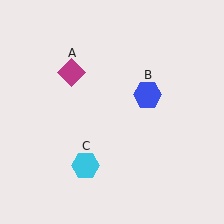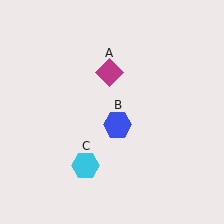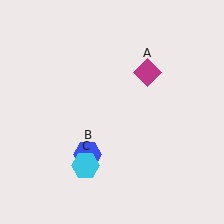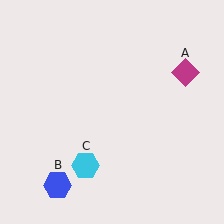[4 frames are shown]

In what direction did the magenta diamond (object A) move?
The magenta diamond (object A) moved right.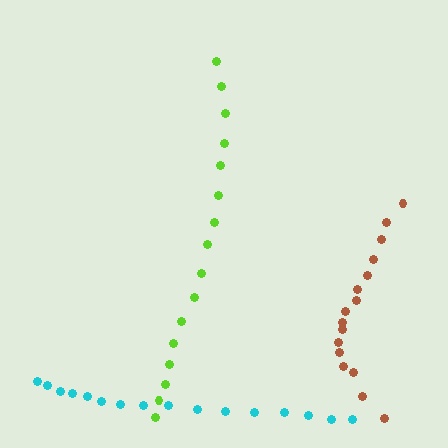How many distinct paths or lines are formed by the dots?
There are 3 distinct paths.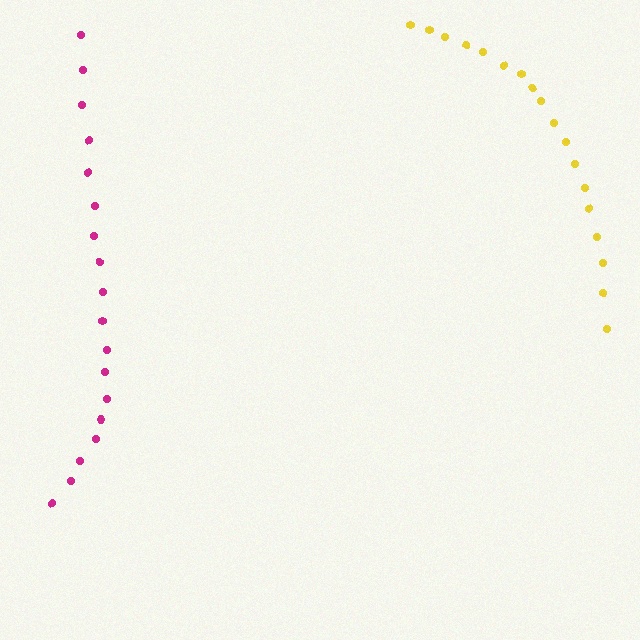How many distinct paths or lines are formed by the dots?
There are 2 distinct paths.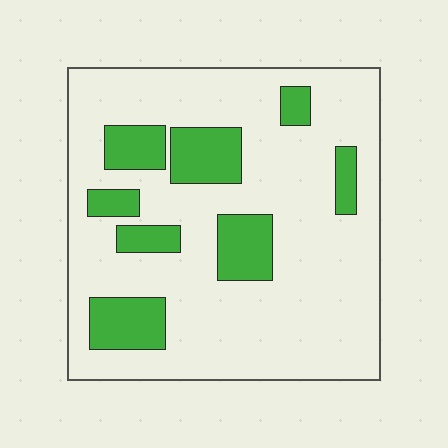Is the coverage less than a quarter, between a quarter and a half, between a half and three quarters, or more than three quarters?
Less than a quarter.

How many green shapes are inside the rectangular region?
8.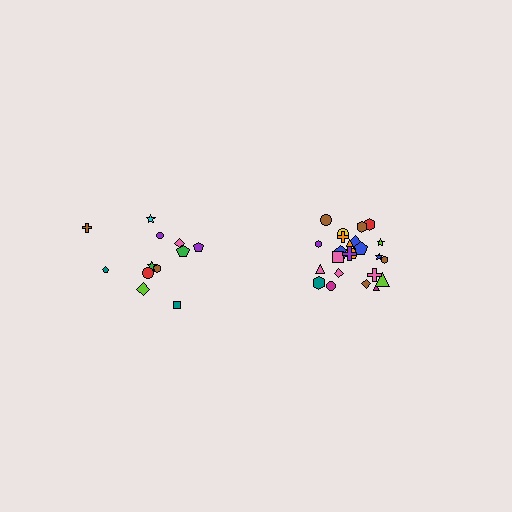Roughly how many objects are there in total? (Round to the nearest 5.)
Roughly 35 objects in total.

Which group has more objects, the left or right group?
The right group.